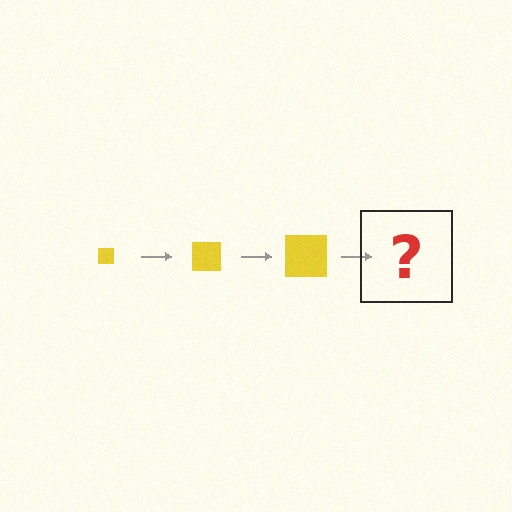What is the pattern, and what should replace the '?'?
The pattern is that the square gets progressively larger each step. The '?' should be a yellow square, larger than the previous one.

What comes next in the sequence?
The next element should be a yellow square, larger than the previous one.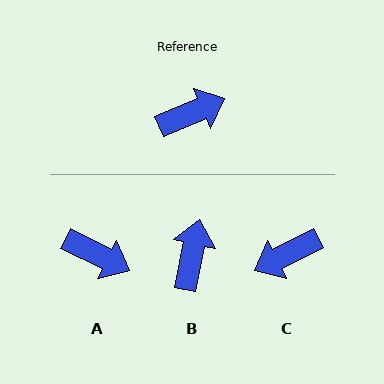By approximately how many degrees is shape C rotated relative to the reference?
Approximately 176 degrees clockwise.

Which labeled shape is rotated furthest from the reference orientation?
C, about 176 degrees away.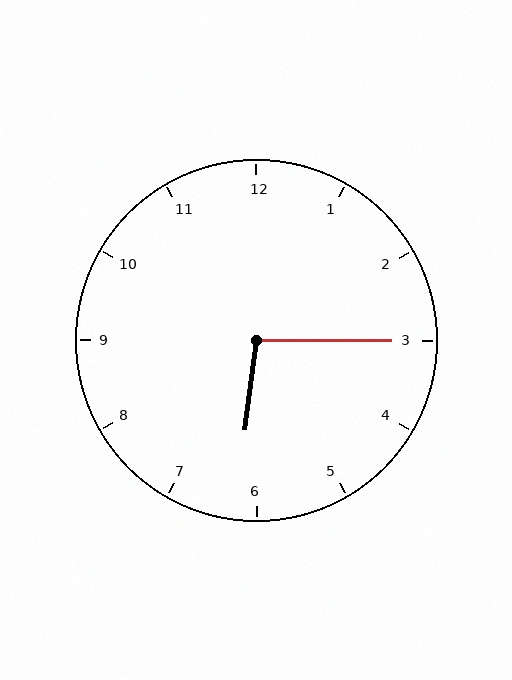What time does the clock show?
6:15.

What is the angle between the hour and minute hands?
Approximately 98 degrees.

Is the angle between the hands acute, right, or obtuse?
It is obtuse.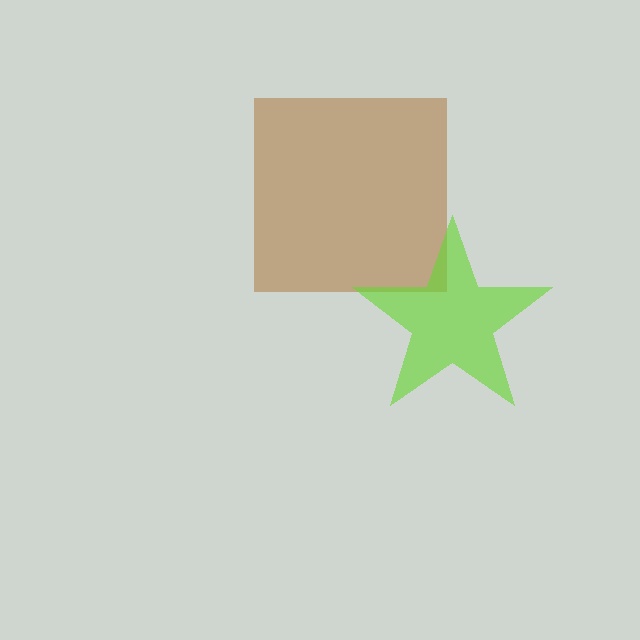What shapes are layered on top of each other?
The layered shapes are: a brown square, a lime star.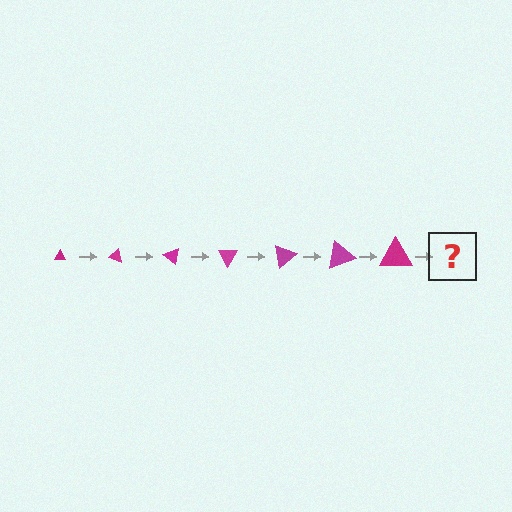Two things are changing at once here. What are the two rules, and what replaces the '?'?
The two rules are that the triangle grows larger each step and it rotates 20 degrees each step. The '?' should be a triangle, larger than the previous one and rotated 140 degrees from the start.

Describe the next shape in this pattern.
It should be a triangle, larger than the previous one and rotated 140 degrees from the start.